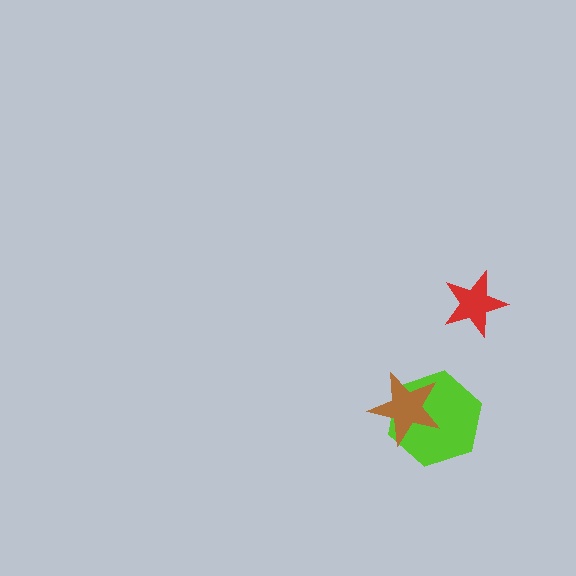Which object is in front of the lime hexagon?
The brown star is in front of the lime hexagon.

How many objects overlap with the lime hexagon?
1 object overlaps with the lime hexagon.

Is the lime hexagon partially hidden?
Yes, it is partially covered by another shape.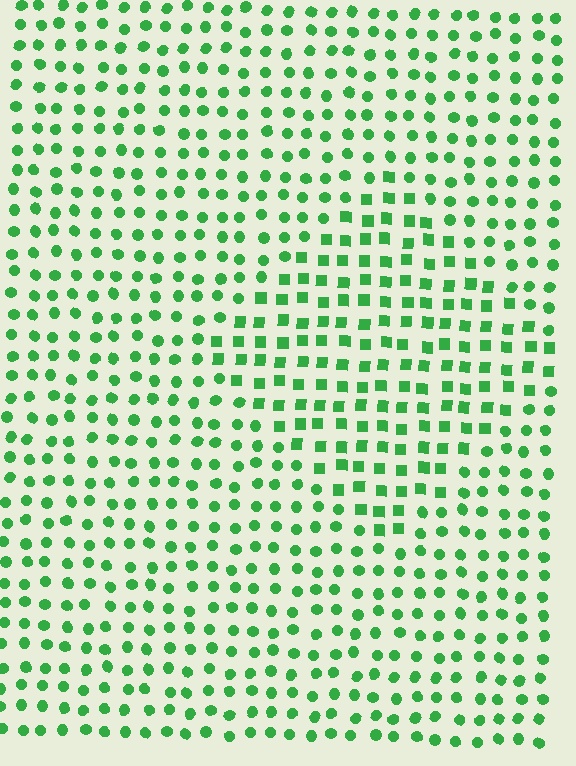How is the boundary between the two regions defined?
The boundary is defined by a change in element shape: squares inside vs. circles outside. All elements share the same color and spacing.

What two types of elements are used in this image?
The image uses squares inside the diamond region and circles outside it.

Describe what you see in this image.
The image is filled with small green elements arranged in a uniform grid. A diamond-shaped region contains squares, while the surrounding area contains circles. The boundary is defined purely by the change in element shape.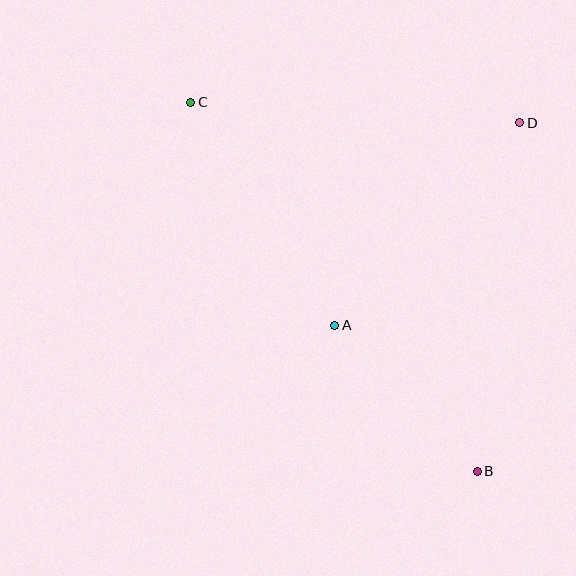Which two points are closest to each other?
Points A and B are closest to each other.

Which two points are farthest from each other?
Points B and C are farthest from each other.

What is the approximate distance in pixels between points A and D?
The distance between A and D is approximately 274 pixels.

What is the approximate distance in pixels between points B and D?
The distance between B and D is approximately 351 pixels.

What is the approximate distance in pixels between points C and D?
The distance between C and D is approximately 330 pixels.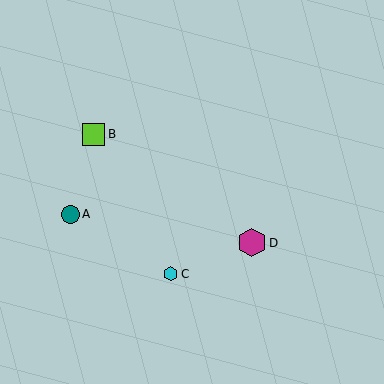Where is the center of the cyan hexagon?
The center of the cyan hexagon is at (171, 274).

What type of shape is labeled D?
Shape D is a magenta hexagon.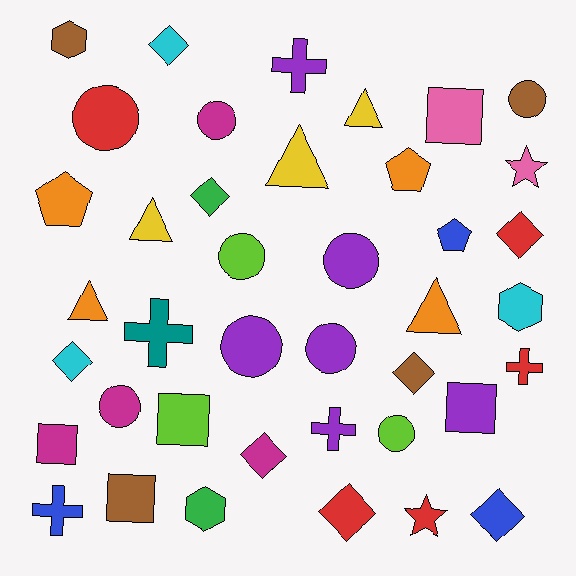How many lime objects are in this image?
There are 3 lime objects.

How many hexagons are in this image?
There are 3 hexagons.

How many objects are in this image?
There are 40 objects.